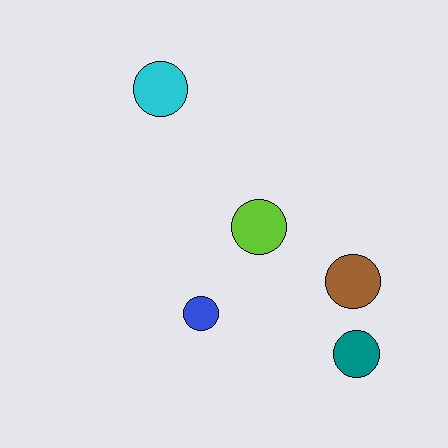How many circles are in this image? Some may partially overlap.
There are 5 circles.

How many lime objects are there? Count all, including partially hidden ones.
There is 1 lime object.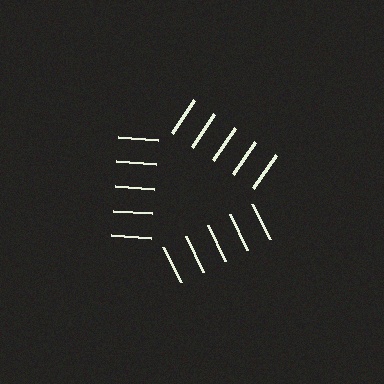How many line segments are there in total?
15 — 5 along each of the 3 edges.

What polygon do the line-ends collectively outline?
An illusory triangle — the line segments terminate on its edges but no continuous stroke is drawn.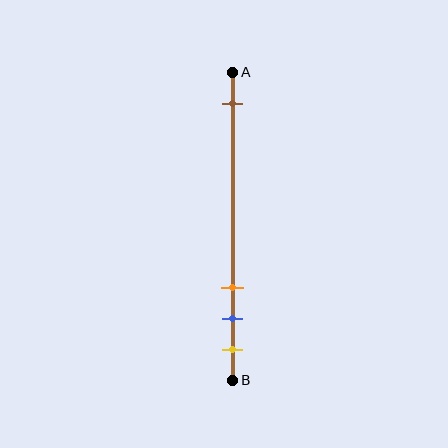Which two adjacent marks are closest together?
The blue and yellow marks are the closest adjacent pair.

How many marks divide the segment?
There are 4 marks dividing the segment.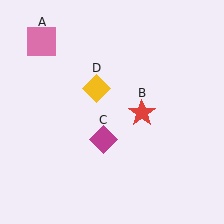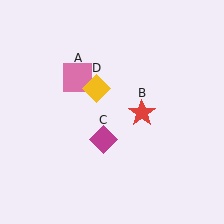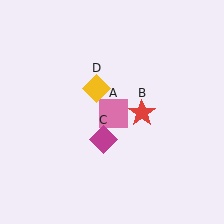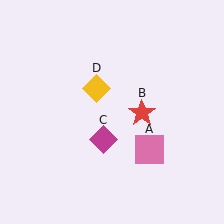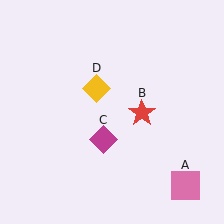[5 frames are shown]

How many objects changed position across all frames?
1 object changed position: pink square (object A).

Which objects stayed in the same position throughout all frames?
Red star (object B) and magenta diamond (object C) and yellow diamond (object D) remained stationary.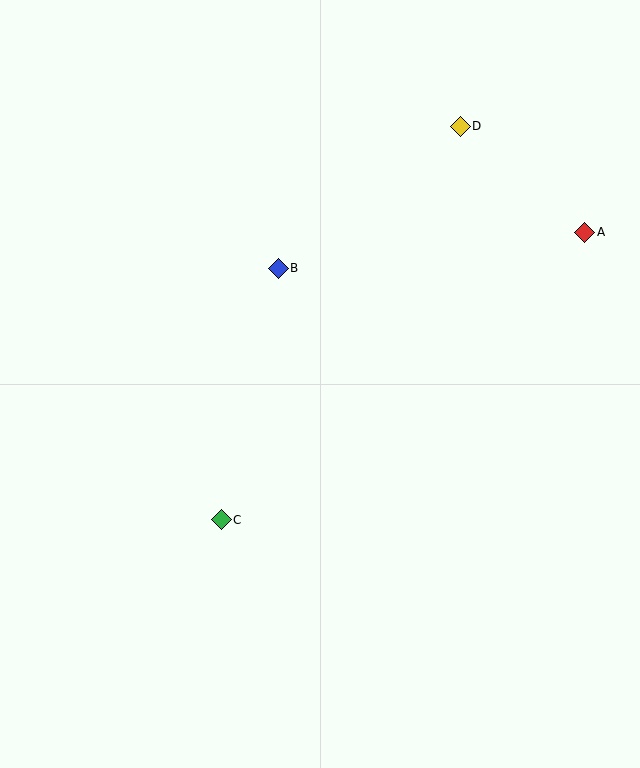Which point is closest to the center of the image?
Point B at (278, 268) is closest to the center.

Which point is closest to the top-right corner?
Point D is closest to the top-right corner.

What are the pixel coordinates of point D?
Point D is at (460, 126).